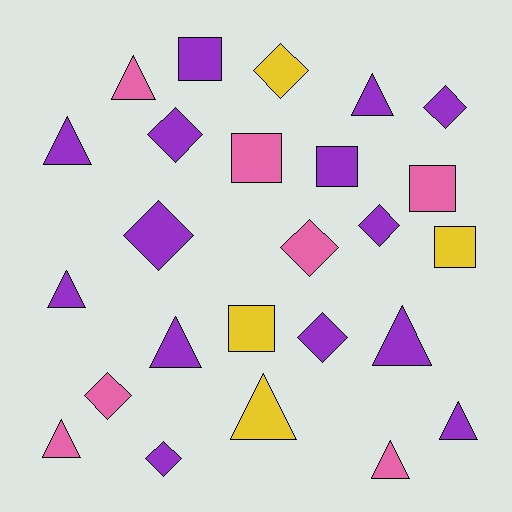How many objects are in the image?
There are 25 objects.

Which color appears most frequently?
Purple, with 14 objects.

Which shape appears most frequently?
Triangle, with 10 objects.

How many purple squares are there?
There are 2 purple squares.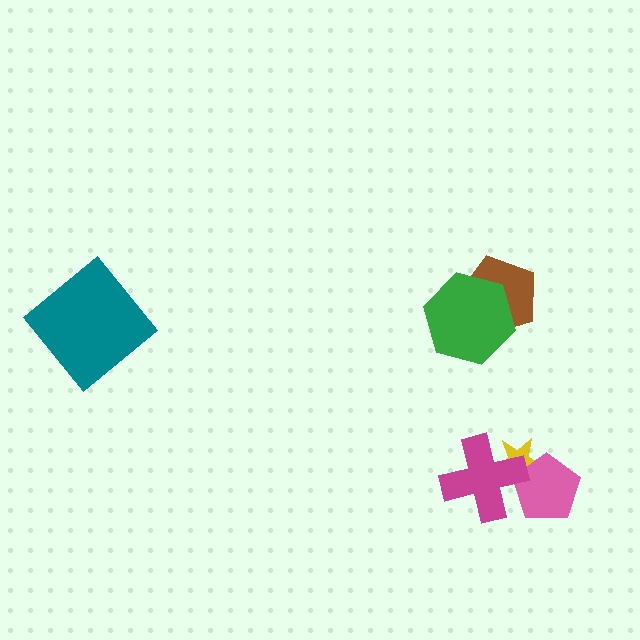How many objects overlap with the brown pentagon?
1 object overlaps with the brown pentagon.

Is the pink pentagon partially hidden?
Yes, it is partially covered by another shape.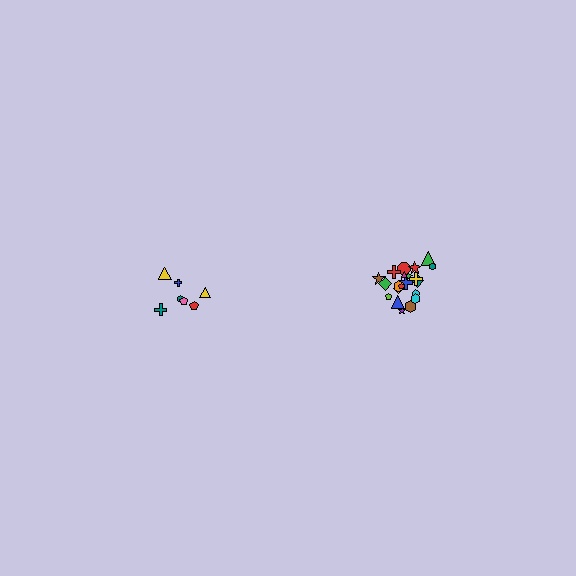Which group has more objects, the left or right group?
The right group.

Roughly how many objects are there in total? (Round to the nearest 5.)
Roughly 30 objects in total.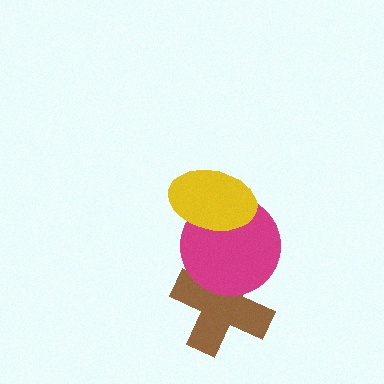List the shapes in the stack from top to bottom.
From top to bottom: the yellow ellipse, the magenta circle, the brown cross.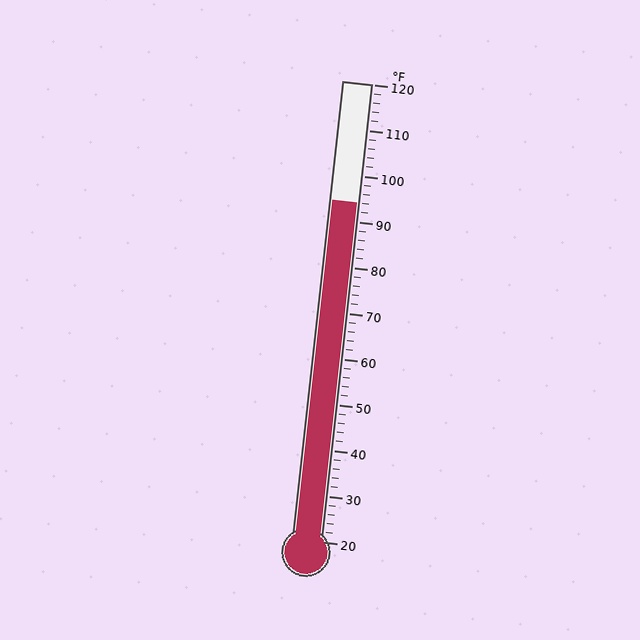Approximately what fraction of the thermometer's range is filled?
The thermometer is filled to approximately 75% of its range.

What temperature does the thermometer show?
The thermometer shows approximately 94°F.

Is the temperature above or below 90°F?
The temperature is above 90°F.